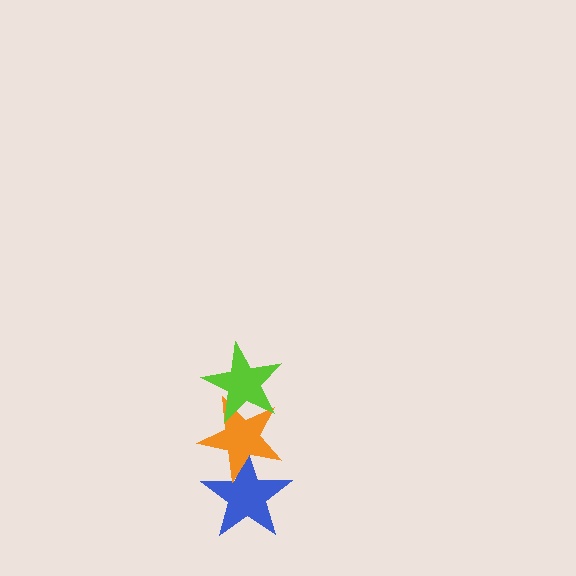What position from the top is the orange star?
The orange star is 2nd from the top.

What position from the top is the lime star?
The lime star is 1st from the top.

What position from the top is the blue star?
The blue star is 3rd from the top.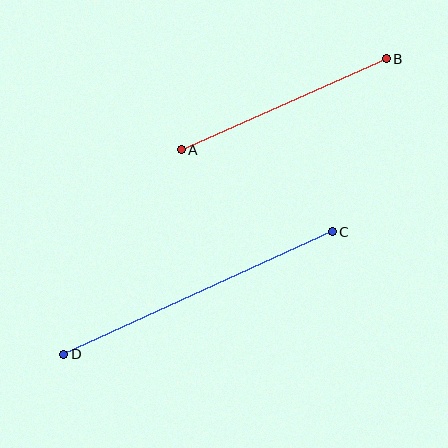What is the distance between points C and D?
The distance is approximately 295 pixels.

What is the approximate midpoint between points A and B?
The midpoint is at approximately (284, 104) pixels.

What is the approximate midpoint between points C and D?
The midpoint is at approximately (198, 293) pixels.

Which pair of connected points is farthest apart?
Points C and D are farthest apart.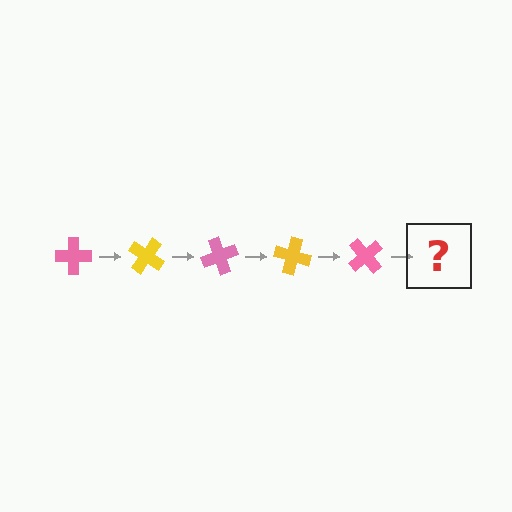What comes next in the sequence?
The next element should be a yellow cross, rotated 175 degrees from the start.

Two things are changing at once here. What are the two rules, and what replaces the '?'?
The two rules are that it rotates 35 degrees each step and the color cycles through pink and yellow. The '?' should be a yellow cross, rotated 175 degrees from the start.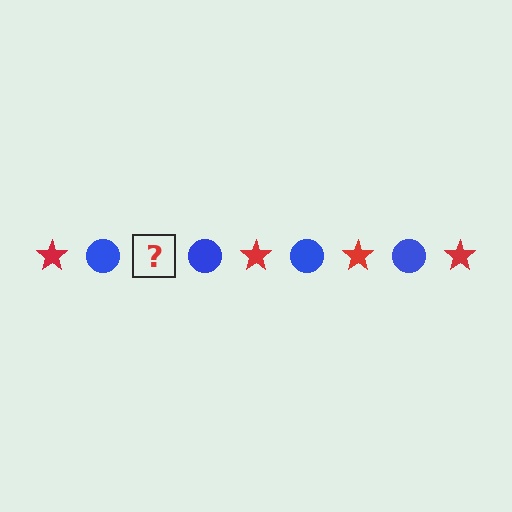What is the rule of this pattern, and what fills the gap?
The rule is that the pattern alternates between red star and blue circle. The gap should be filled with a red star.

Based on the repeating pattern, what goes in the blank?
The blank should be a red star.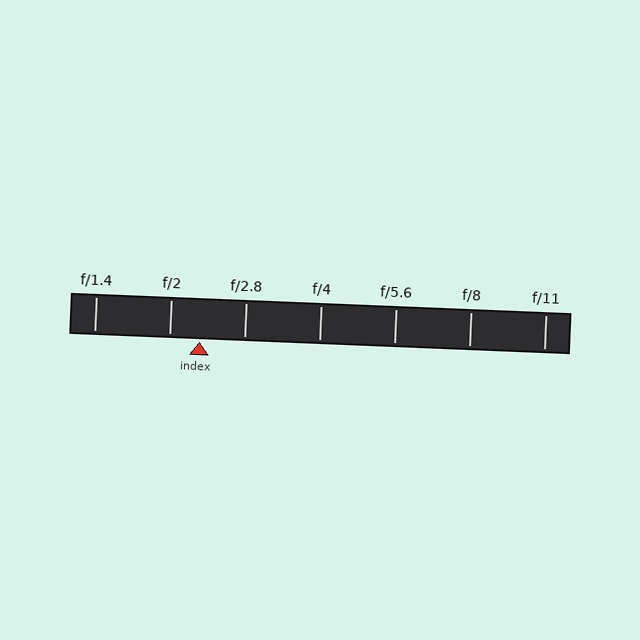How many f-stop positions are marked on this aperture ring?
There are 7 f-stop positions marked.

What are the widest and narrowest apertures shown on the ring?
The widest aperture shown is f/1.4 and the narrowest is f/11.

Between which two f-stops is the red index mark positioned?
The index mark is between f/2 and f/2.8.